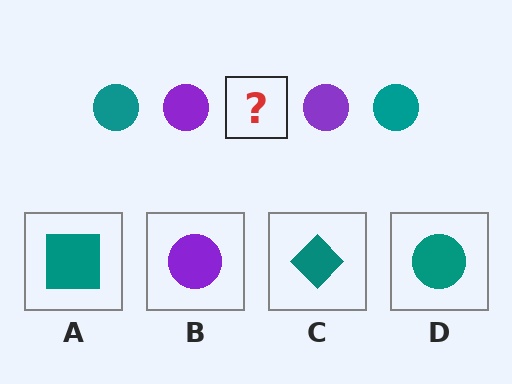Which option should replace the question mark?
Option D.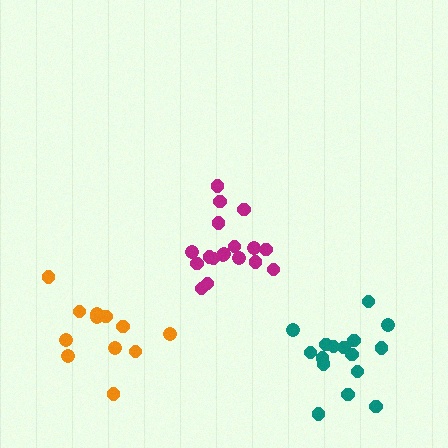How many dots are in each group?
Group 1: 18 dots, Group 2: 16 dots, Group 3: 12 dots (46 total).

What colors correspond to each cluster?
The clusters are colored: magenta, teal, orange.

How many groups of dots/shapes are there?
There are 3 groups.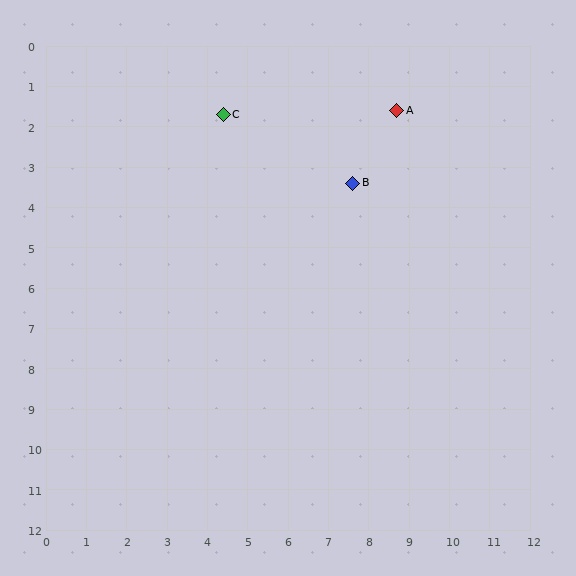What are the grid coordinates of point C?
Point C is at approximately (4.4, 1.7).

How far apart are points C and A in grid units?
Points C and A are about 4.3 grid units apart.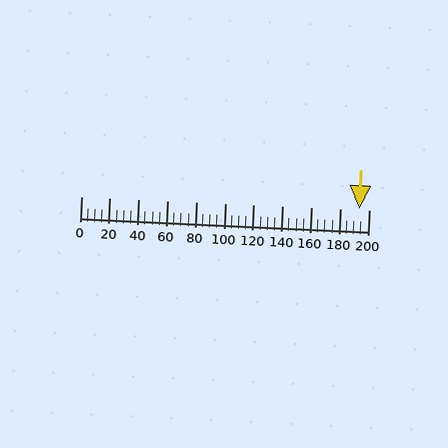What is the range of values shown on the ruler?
The ruler shows values from 0 to 200.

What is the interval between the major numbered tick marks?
The major tick marks are spaced 20 units apart.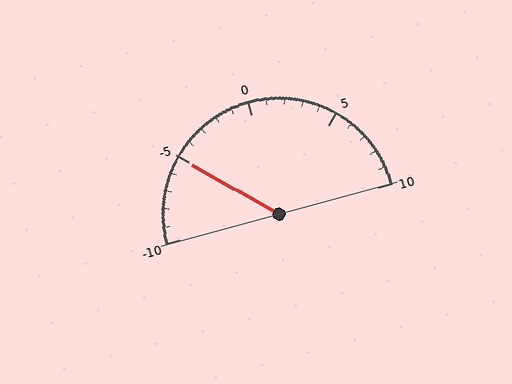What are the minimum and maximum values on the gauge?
The gauge ranges from -10 to 10.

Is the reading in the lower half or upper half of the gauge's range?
The reading is in the lower half of the range (-10 to 10).